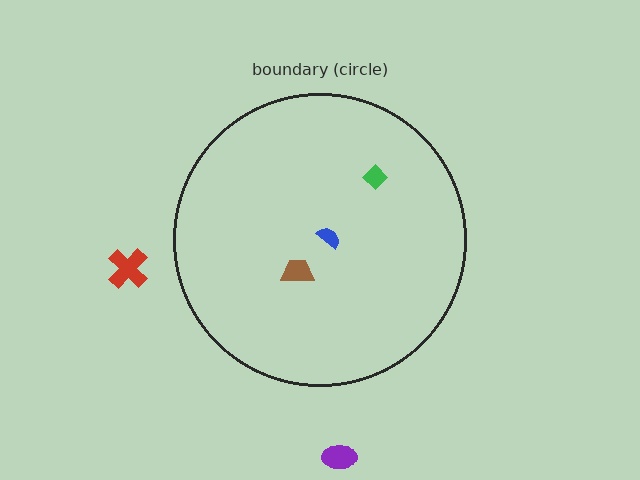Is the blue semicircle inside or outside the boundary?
Inside.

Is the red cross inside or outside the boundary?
Outside.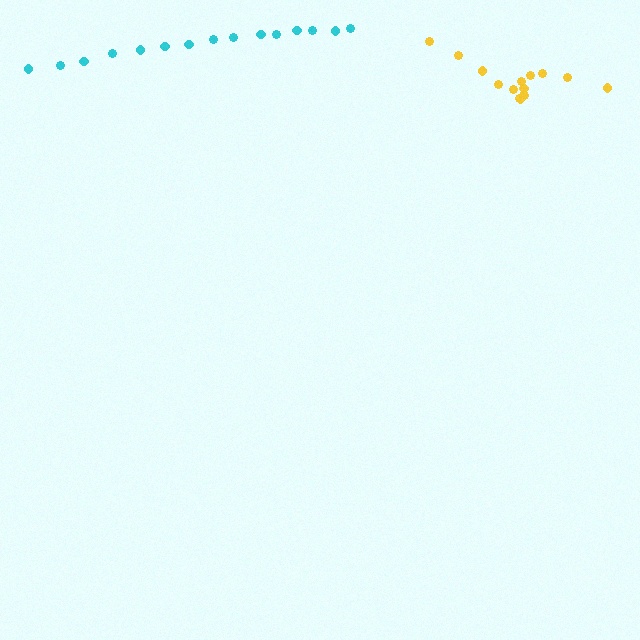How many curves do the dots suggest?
There are 2 distinct paths.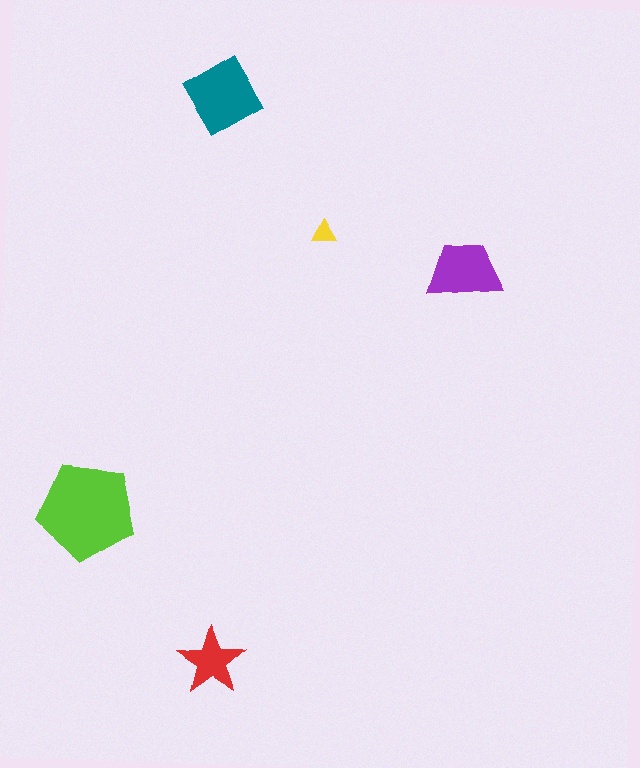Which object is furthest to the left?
The lime pentagon is leftmost.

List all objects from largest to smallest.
The lime pentagon, the teal diamond, the purple trapezoid, the red star, the yellow triangle.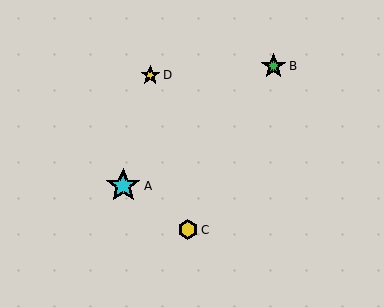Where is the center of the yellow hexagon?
The center of the yellow hexagon is at (188, 230).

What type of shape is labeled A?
Shape A is a cyan star.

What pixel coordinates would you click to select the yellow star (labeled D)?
Click at (150, 75) to select the yellow star D.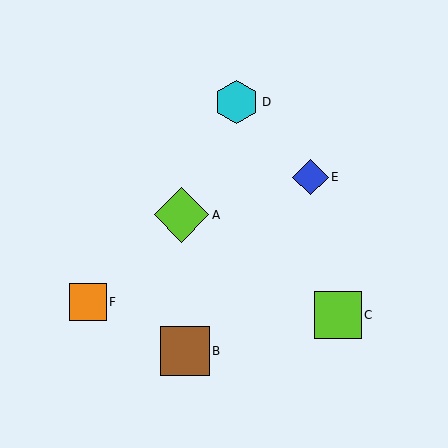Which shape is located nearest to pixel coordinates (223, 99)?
The cyan hexagon (labeled D) at (237, 102) is nearest to that location.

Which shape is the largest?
The lime diamond (labeled A) is the largest.